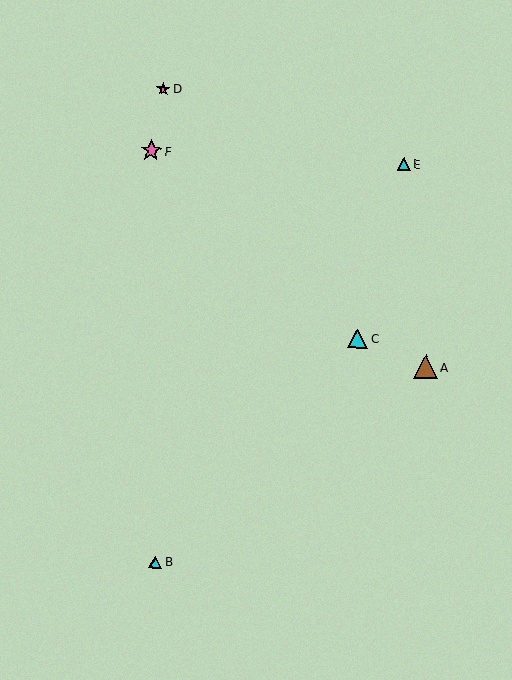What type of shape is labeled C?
Shape C is a cyan triangle.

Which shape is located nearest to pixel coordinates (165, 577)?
The cyan triangle (labeled B) at (155, 562) is nearest to that location.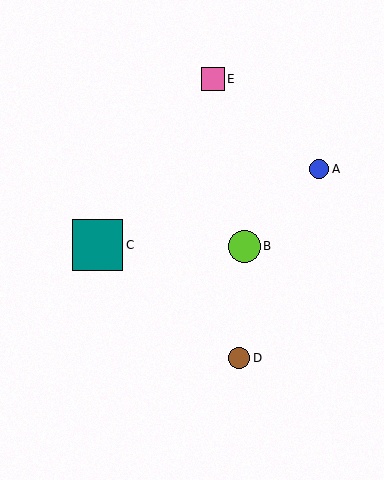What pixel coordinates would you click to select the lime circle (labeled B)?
Click at (244, 246) to select the lime circle B.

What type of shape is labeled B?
Shape B is a lime circle.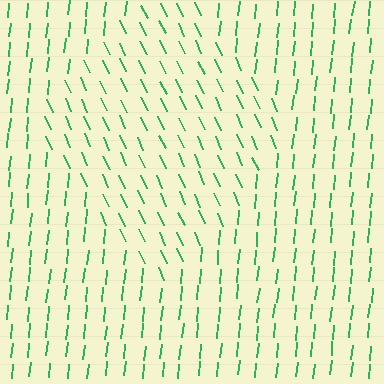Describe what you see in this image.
The image is filled with small green line segments. A diamond region in the image has lines oriented differently from the surrounding lines, creating a visible texture boundary.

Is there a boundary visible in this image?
Yes, there is a texture boundary formed by a change in line orientation.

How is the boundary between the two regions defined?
The boundary is defined purely by a change in line orientation (approximately 30 degrees difference). All lines are the same color and thickness.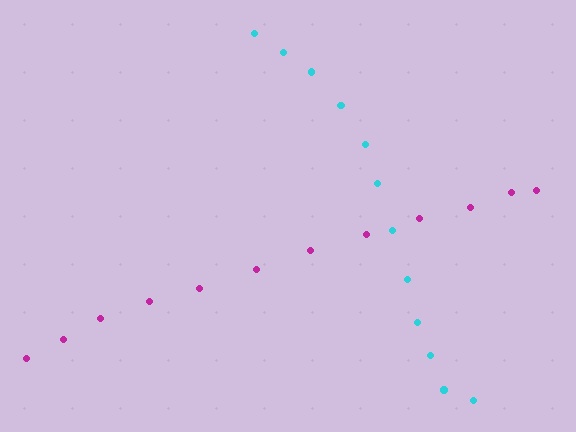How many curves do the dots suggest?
There are 2 distinct paths.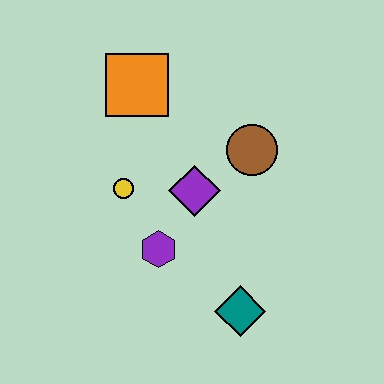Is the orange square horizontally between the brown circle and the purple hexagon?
No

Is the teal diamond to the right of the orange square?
Yes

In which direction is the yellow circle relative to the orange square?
The yellow circle is below the orange square.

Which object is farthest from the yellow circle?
The teal diamond is farthest from the yellow circle.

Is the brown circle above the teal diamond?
Yes